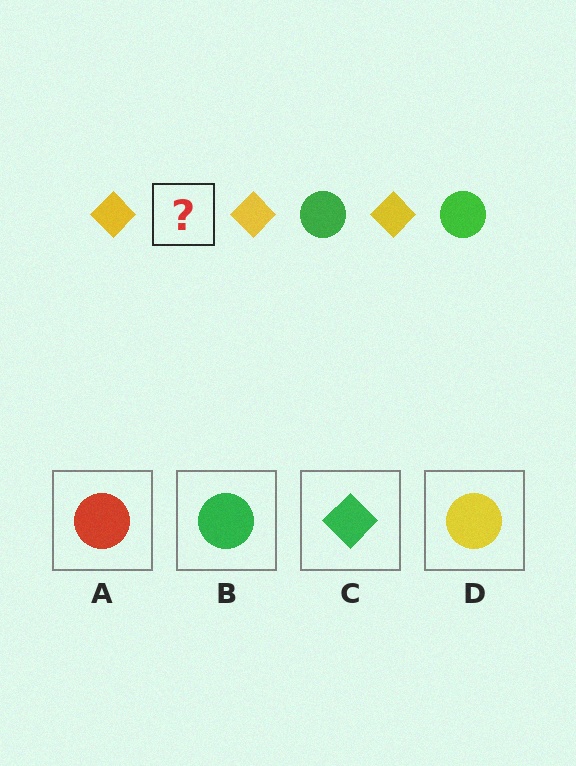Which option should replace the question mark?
Option B.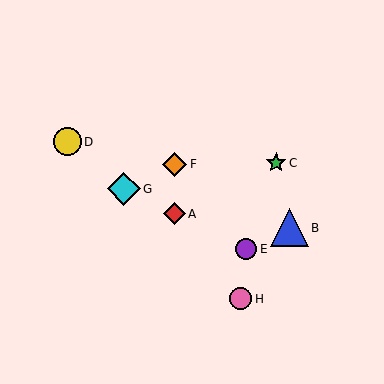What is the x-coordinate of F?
Object F is at x≈175.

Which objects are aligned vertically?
Objects A, F are aligned vertically.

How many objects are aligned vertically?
2 objects (A, F) are aligned vertically.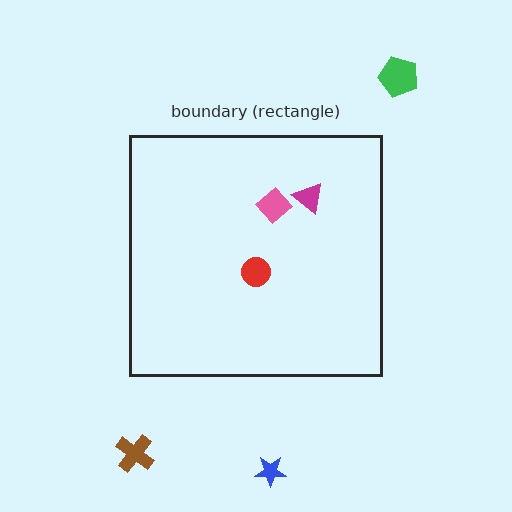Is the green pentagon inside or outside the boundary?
Outside.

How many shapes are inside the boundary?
3 inside, 3 outside.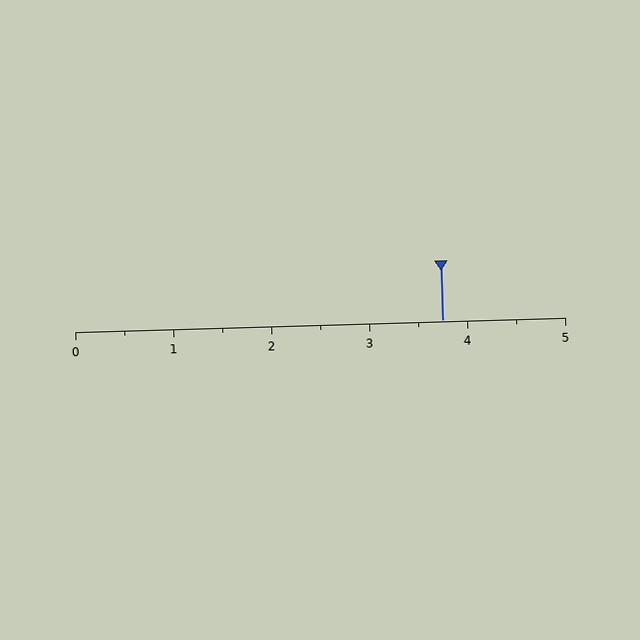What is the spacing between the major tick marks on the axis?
The major ticks are spaced 1 apart.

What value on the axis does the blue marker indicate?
The marker indicates approximately 3.8.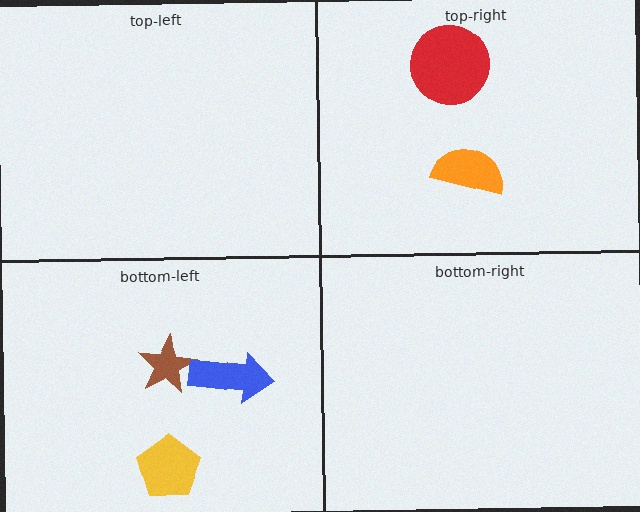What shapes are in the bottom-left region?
The brown star, the blue arrow, the yellow pentagon.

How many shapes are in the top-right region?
2.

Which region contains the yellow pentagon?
The bottom-left region.